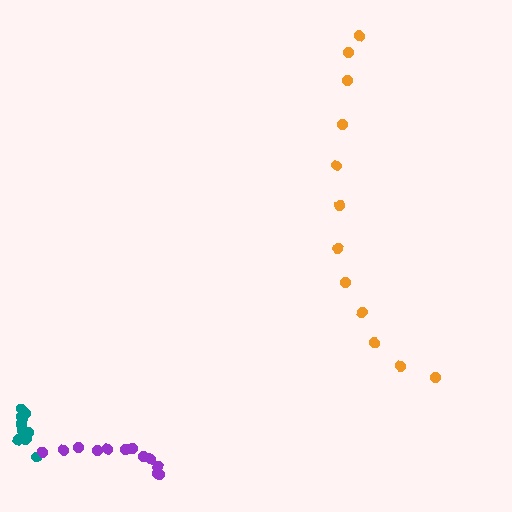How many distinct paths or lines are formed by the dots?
There are 3 distinct paths.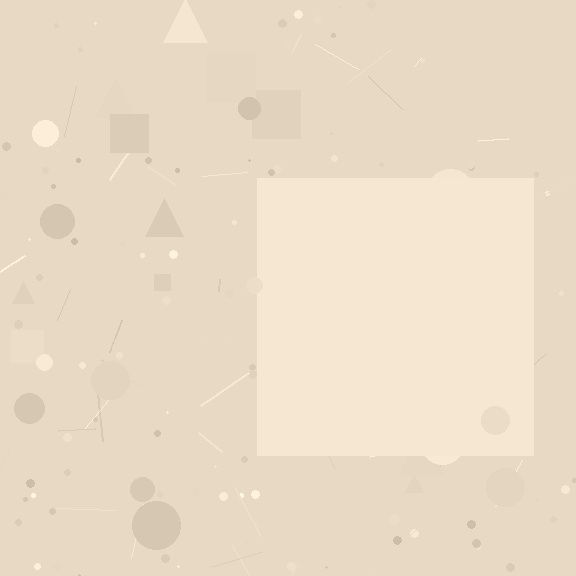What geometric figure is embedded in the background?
A square is embedded in the background.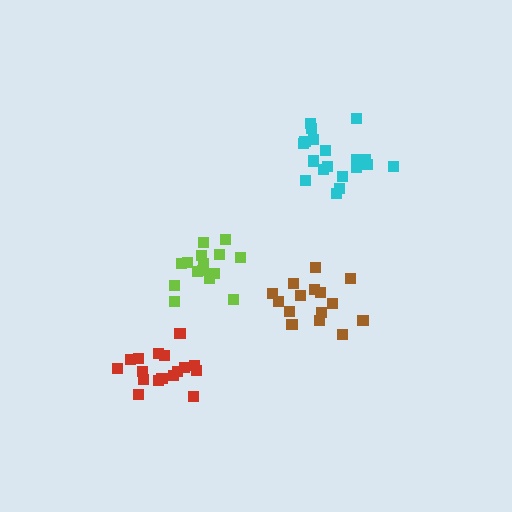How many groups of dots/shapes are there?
There are 4 groups.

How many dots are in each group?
Group 1: 19 dots, Group 2: 16 dots, Group 3: 17 dots, Group 4: 15 dots (67 total).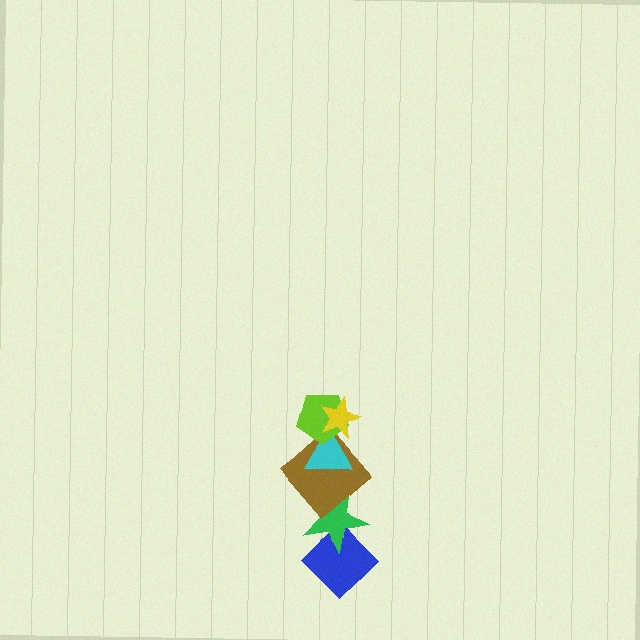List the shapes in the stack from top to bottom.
From top to bottom: the yellow star, the lime pentagon, the cyan triangle, the brown diamond, the green star, the blue diamond.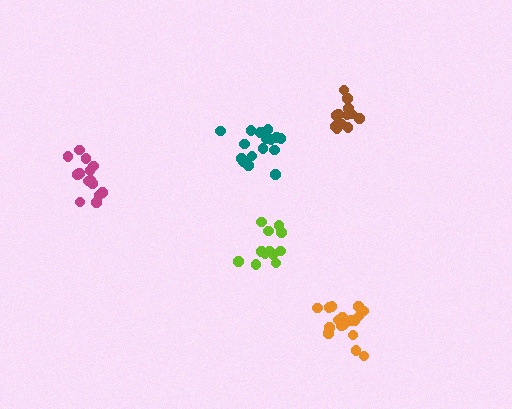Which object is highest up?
The brown cluster is topmost.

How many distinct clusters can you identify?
There are 5 distinct clusters.